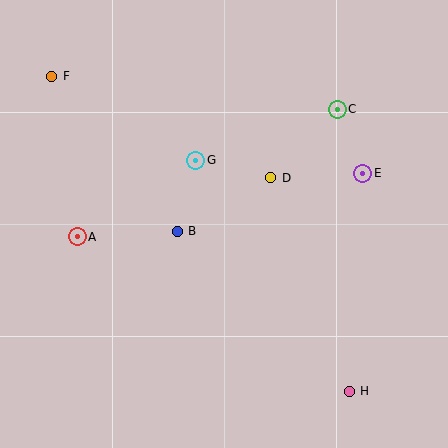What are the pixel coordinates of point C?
Point C is at (337, 110).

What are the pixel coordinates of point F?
Point F is at (52, 76).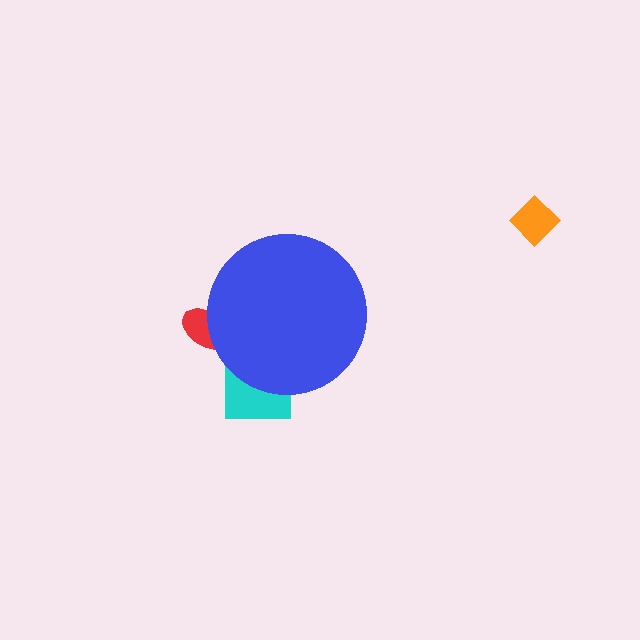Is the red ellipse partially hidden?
Yes, the red ellipse is partially hidden behind the blue circle.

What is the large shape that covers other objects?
A blue circle.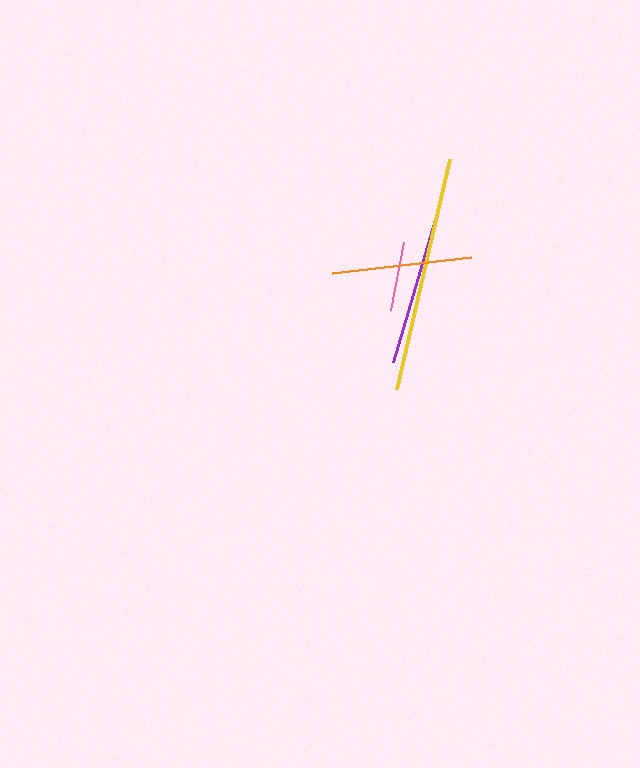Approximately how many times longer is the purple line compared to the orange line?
The purple line is approximately 1.2 times the length of the orange line.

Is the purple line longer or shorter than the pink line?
The purple line is longer than the pink line.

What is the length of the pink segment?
The pink segment is approximately 69 pixels long.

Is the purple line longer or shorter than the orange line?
The purple line is longer than the orange line.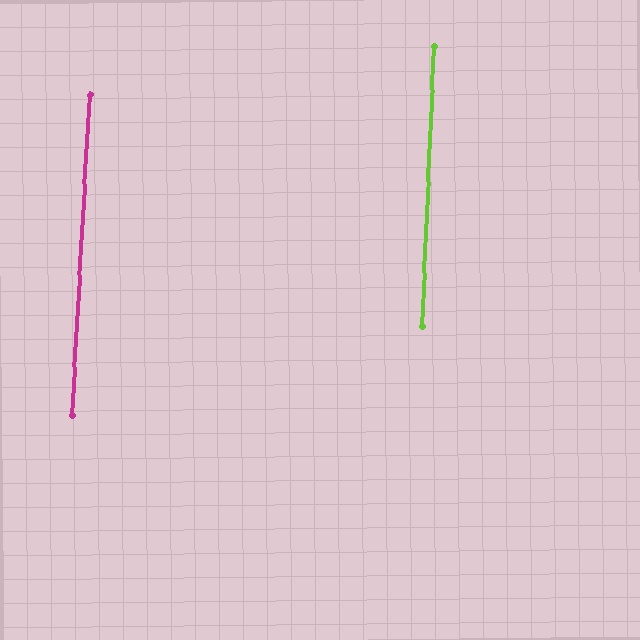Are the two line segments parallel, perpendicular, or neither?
Parallel — their directions differ by only 0.6°.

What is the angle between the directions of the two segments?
Approximately 1 degree.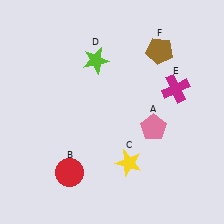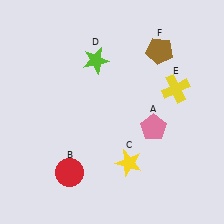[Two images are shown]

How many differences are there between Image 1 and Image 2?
There is 1 difference between the two images.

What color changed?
The cross (E) changed from magenta in Image 1 to yellow in Image 2.